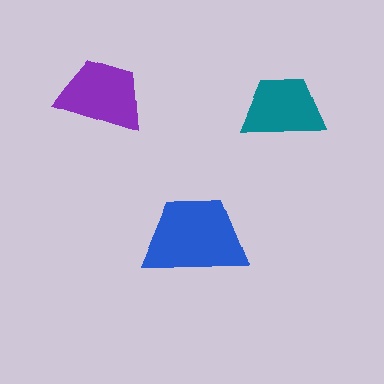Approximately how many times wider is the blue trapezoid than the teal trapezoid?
About 1.5 times wider.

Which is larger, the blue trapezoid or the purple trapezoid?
The blue one.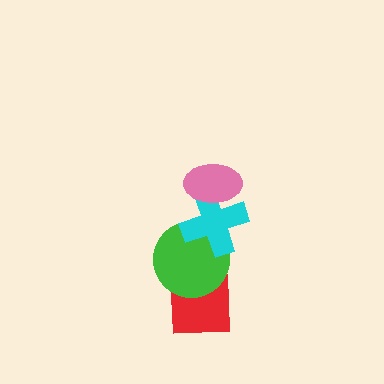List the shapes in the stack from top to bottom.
From top to bottom: the pink ellipse, the cyan cross, the green circle, the red square.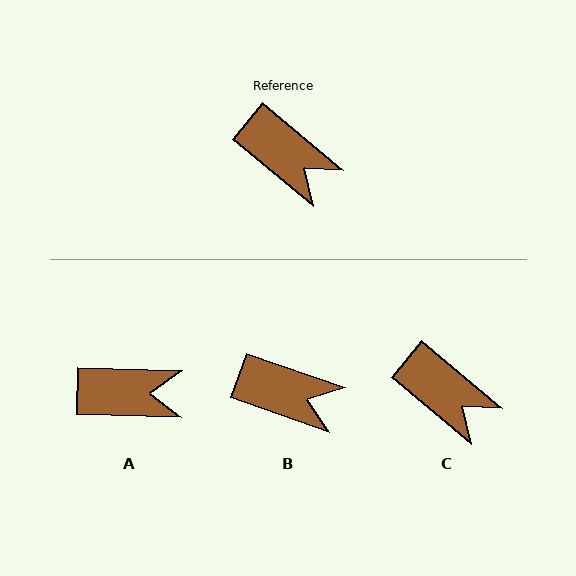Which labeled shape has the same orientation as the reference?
C.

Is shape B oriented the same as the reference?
No, it is off by about 21 degrees.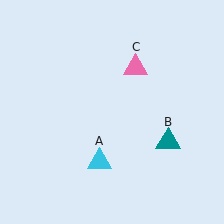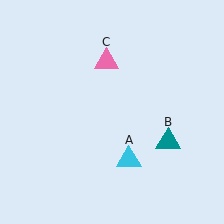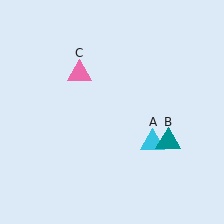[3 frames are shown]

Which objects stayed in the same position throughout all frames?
Teal triangle (object B) remained stationary.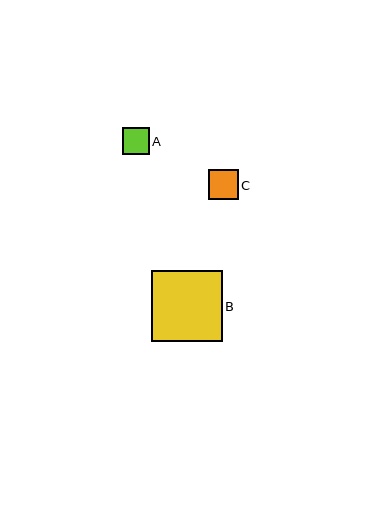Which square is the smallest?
Square A is the smallest with a size of approximately 27 pixels.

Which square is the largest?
Square B is the largest with a size of approximately 71 pixels.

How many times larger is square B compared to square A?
Square B is approximately 2.6 times the size of square A.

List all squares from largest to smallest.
From largest to smallest: B, C, A.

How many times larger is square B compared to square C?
Square B is approximately 2.4 times the size of square C.